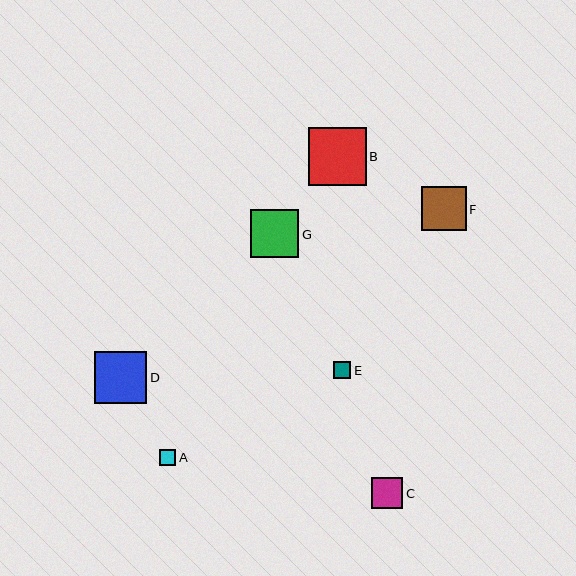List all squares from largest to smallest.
From largest to smallest: B, D, G, F, C, E, A.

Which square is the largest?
Square B is the largest with a size of approximately 58 pixels.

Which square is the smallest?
Square A is the smallest with a size of approximately 16 pixels.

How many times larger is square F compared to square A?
Square F is approximately 2.7 times the size of square A.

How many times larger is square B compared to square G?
Square B is approximately 1.2 times the size of square G.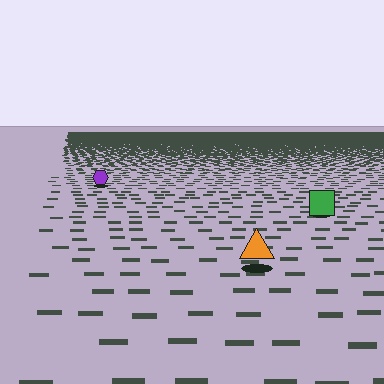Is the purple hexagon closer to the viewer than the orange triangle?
No. The orange triangle is closer — you can tell from the texture gradient: the ground texture is coarser near it.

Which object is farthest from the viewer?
The purple hexagon is farthest from the viewer. It appears smaller and the ground texture around it is denser.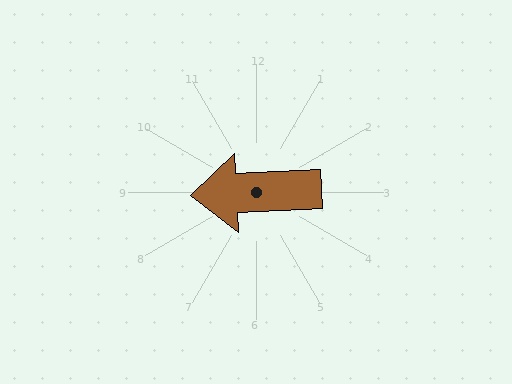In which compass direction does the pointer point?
West.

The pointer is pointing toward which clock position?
Roughly 9 o'clock.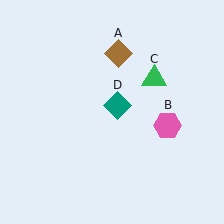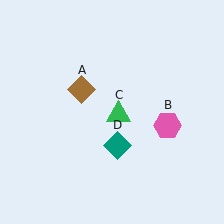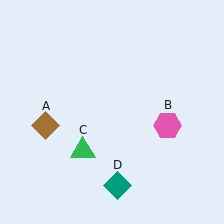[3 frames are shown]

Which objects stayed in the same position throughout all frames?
Pink hexagon (object B) remained stationary.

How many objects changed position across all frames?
3 objects changed position: brown diamond (object A), green triangle (object C), teal diamond (object D).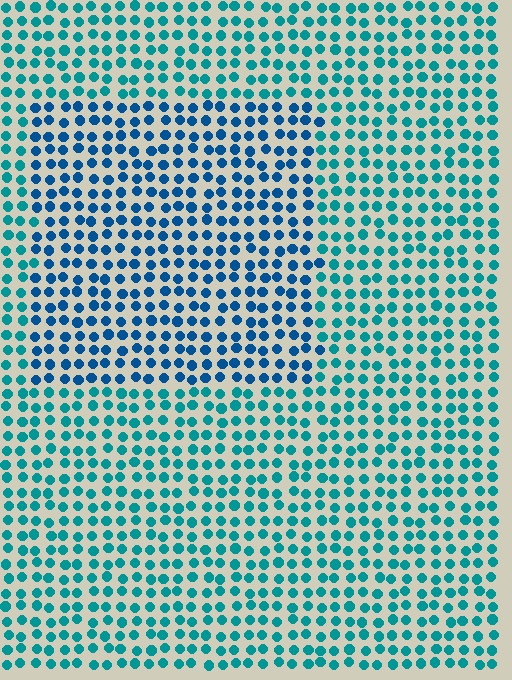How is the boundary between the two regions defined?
The boundary is defined purely by a slight shift in hue (about 27 degrees). Spacing, size, and orientation are identical on both sides.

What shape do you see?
I see a rectangle.